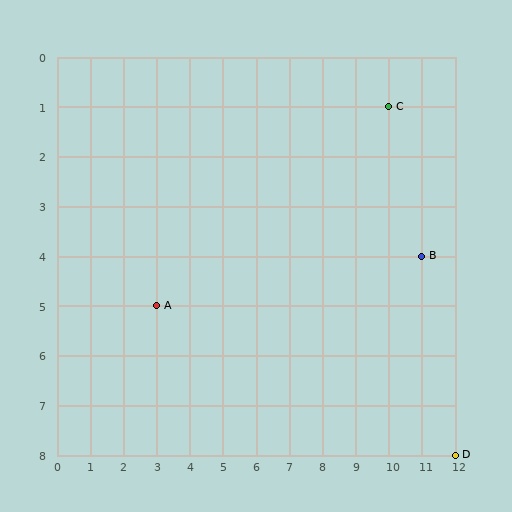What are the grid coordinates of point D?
Point D is at grid coordinates (12, 8).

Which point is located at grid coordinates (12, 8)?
Point D is at (12, 8).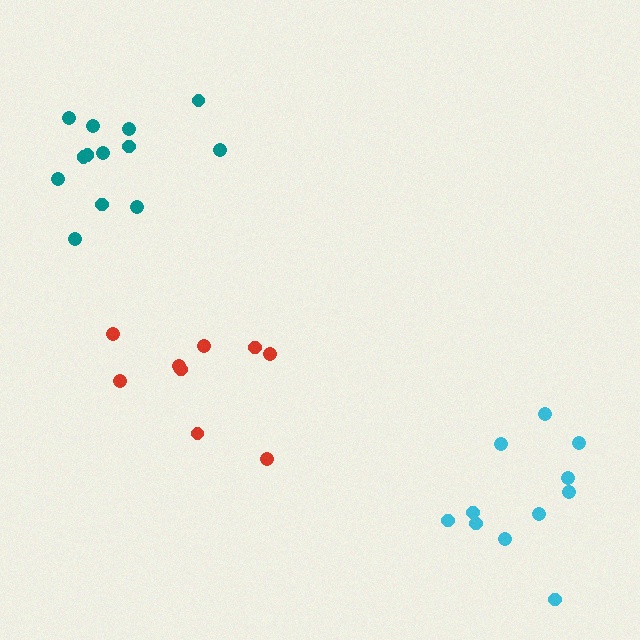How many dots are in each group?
Group 1: 9 dots, Group 2: 13 dots, Group 3: 11 dots (33 total).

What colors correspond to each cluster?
The clusters are colored: red, teal, cyan.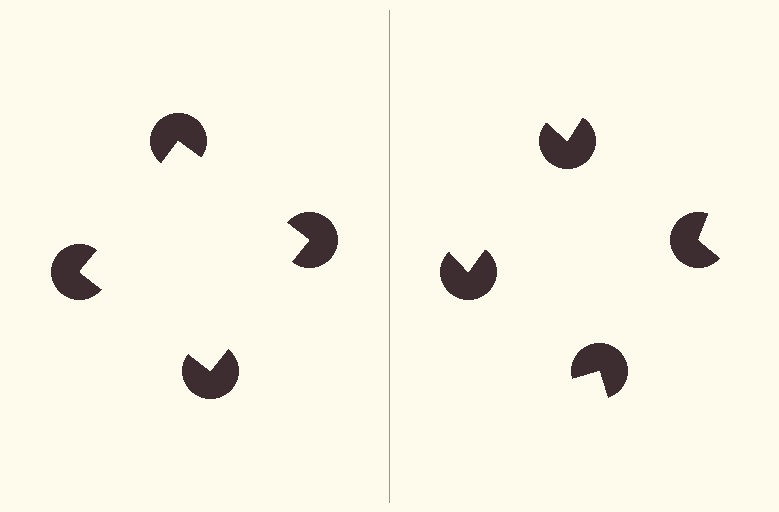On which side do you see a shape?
An illusory square appears on the left side. On the right side the wedge cuts are rotated, so no coherent shape forms.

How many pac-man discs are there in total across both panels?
8 — 4 on each side.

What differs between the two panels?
The pac-man discs are positioned identically on both sides; only the wedge orientations differ. On the left they align to a square; on the right they are misaligned.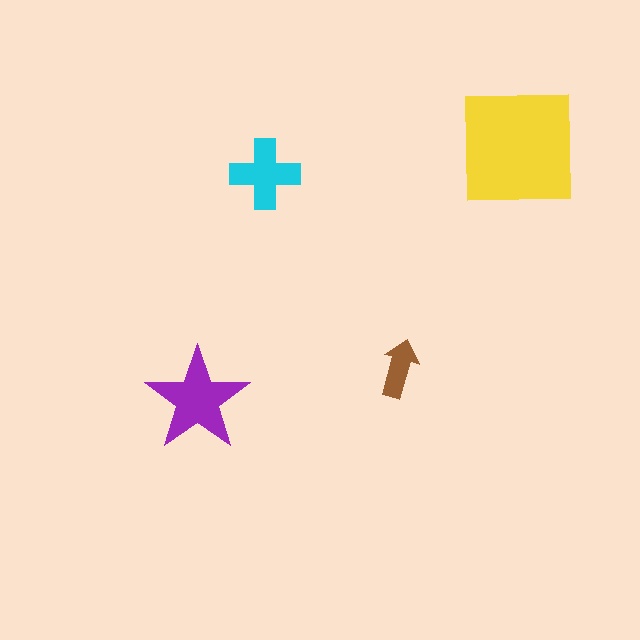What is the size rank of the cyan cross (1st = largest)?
3rd.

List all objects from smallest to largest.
The brown arrow, the cyan cross, the purple star, the yellow square.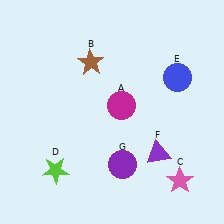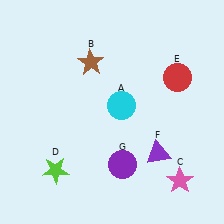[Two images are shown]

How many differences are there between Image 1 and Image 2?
There are 2 differences between the two images.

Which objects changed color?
A changed from magenta to cyan. E changed from blue to red.